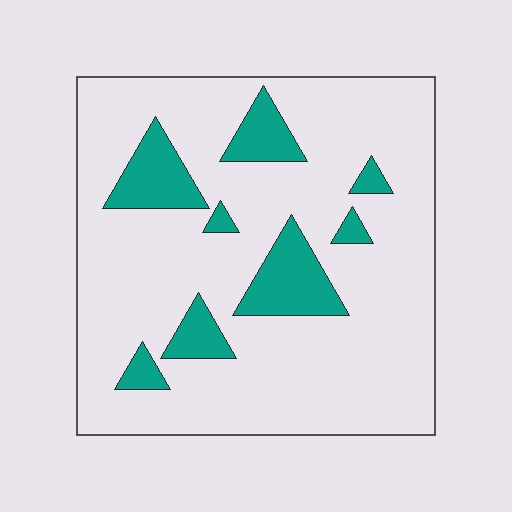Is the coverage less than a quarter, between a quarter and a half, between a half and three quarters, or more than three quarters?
Less than a quarter.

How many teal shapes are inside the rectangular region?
8.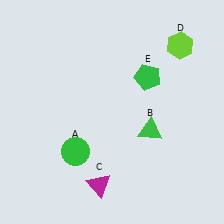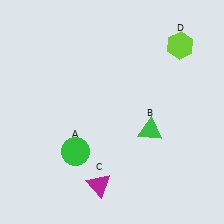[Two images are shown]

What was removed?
The green pentagon (E) was removed in Image 2.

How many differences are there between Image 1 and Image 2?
There is 1 difference between the two images.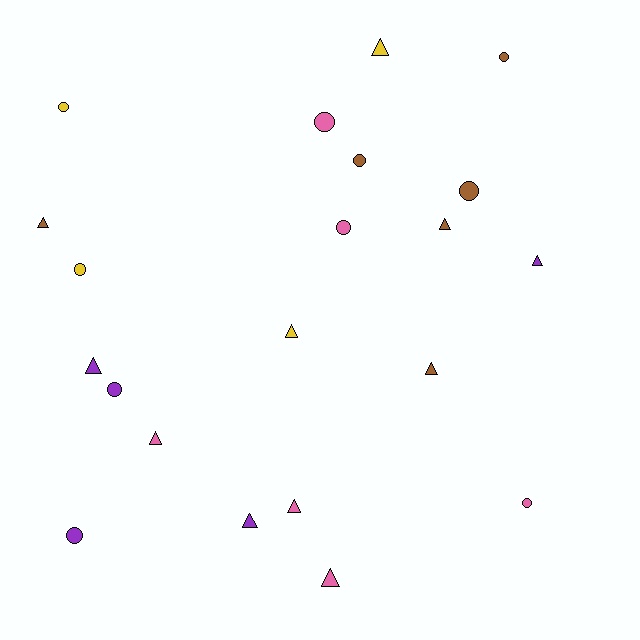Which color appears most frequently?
Brown, with 6 objects.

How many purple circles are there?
There are 2 purple circles.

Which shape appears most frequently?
Triangle, with 11 objects.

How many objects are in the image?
There are 21 objects.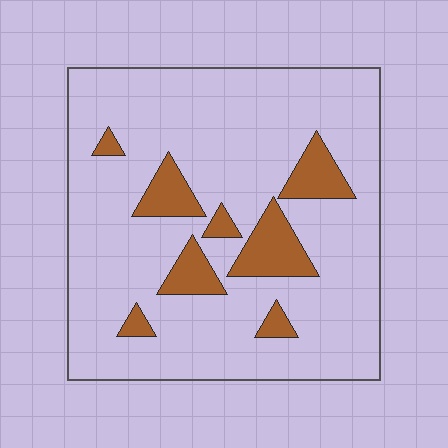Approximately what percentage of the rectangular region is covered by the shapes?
Approximately 15%.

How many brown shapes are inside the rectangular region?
8.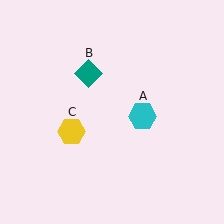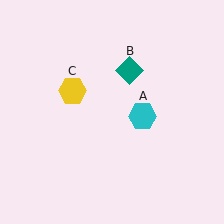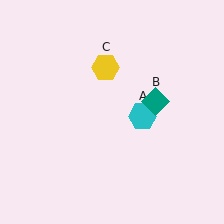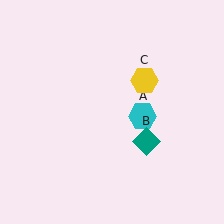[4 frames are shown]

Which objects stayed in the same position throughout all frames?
Cyan hexagon (object A) remained stationary.